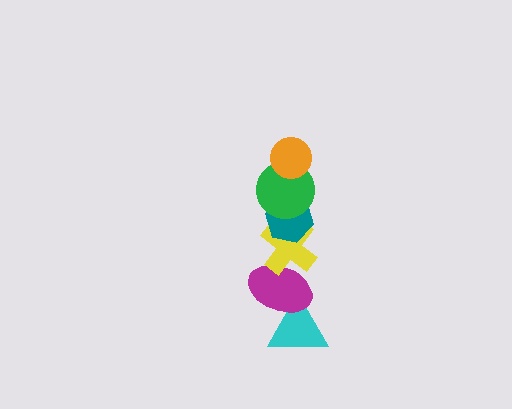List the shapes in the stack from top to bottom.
From top to bottom: the orange circle, the green circle, the teal hexagon, the yellow cross, the magenta ellipse, the cyan triangle.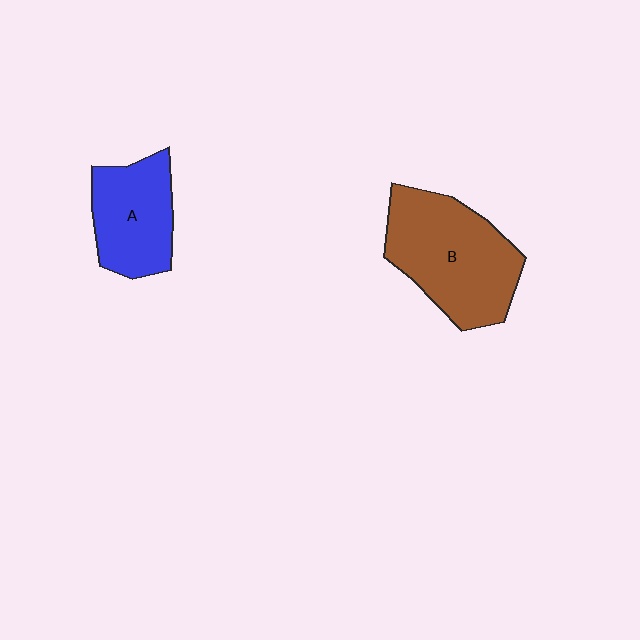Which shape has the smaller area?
Shape A (blue).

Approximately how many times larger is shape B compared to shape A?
Approximately 1.5 times.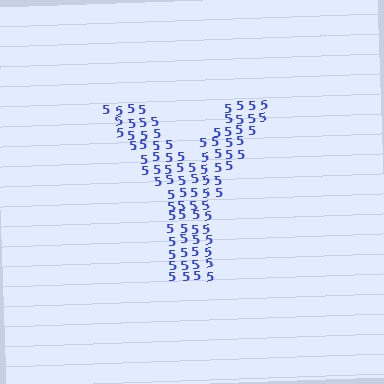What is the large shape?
The large shape is the letter Y.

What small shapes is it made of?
It is made of small digit 5's.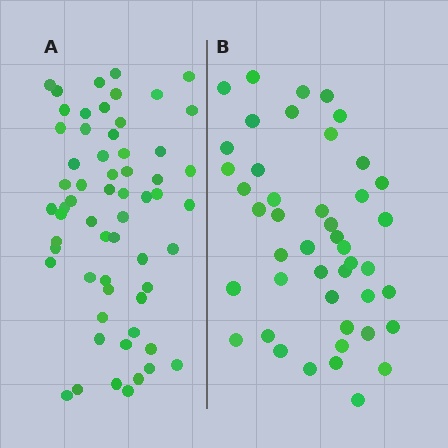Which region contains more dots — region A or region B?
Region A (the left region) has more dots.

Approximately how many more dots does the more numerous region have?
Region A has approximately 15 more dots than region B.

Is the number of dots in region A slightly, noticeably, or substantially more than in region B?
Region A has noticeably more, but not dramatically so. The ratio is roughly 1.3 to 1.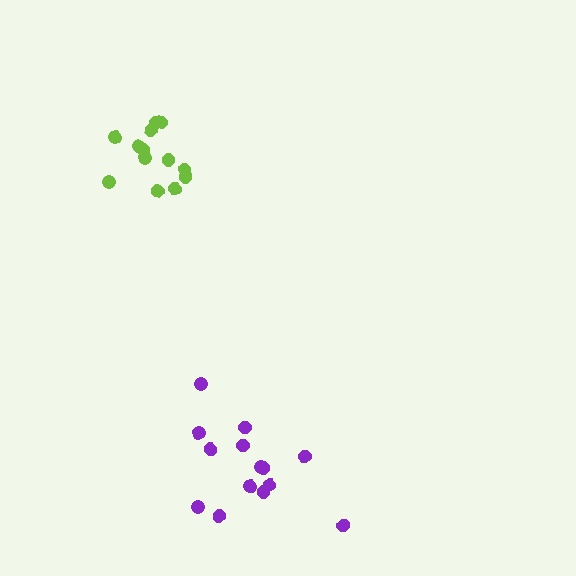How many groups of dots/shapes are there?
There are 2 groups.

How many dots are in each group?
Group 1: 13 dots, Group 2: 14 dots (27 total).